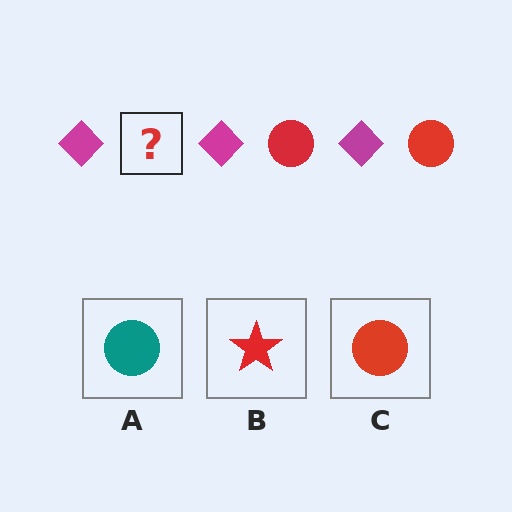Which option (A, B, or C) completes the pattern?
C.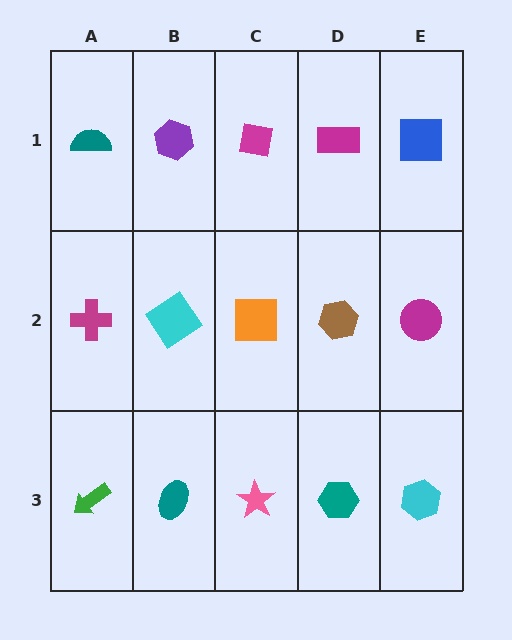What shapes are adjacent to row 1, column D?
A brown hexagon (row 2, column D), a magenta square (row 1, column C), a blue square (row 1, column E).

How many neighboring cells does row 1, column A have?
2.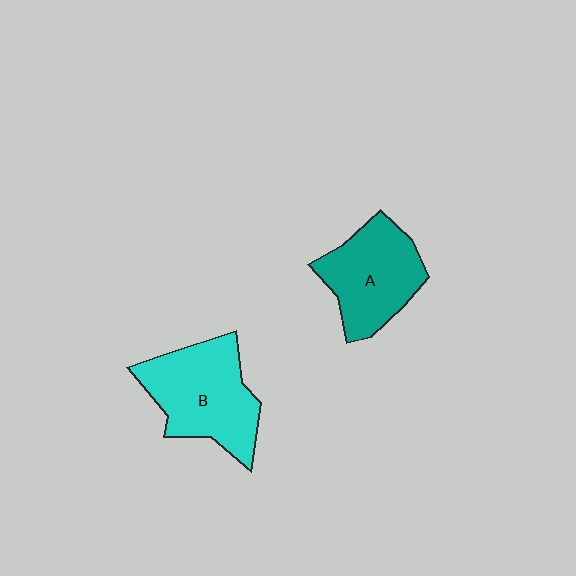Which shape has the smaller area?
Shape A (teal).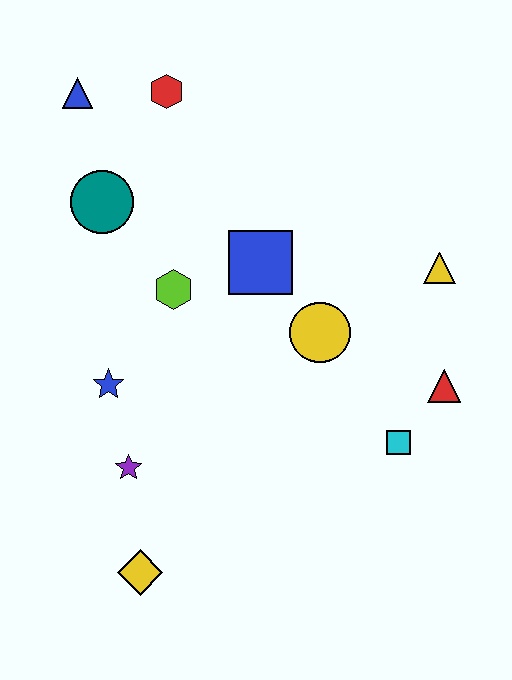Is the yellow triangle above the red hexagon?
No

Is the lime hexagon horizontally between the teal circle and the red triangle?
Yes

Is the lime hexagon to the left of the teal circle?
No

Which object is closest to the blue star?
The purple star is closest to the blue star.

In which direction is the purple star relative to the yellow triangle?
The purple star is to the left of the yellow triangle.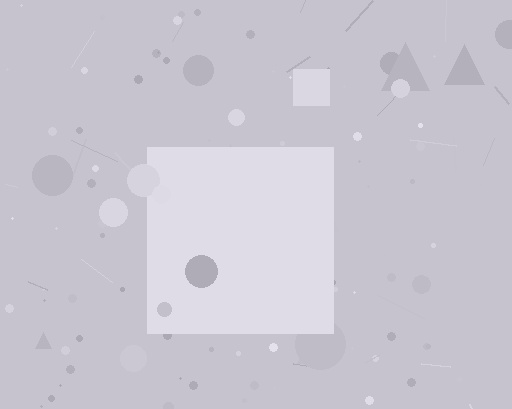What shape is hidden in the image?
A square is hidden in the image.